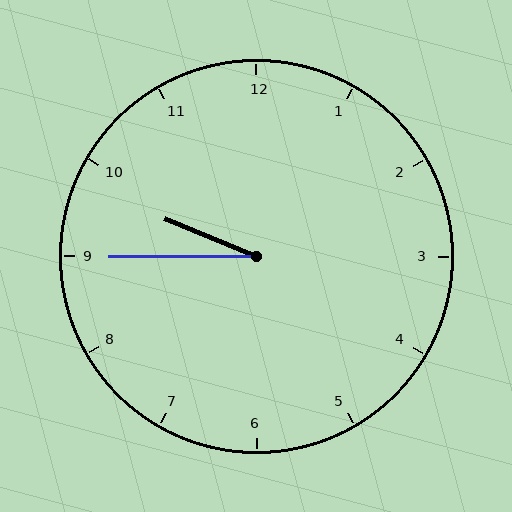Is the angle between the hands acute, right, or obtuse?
It is acute.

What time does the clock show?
9:45.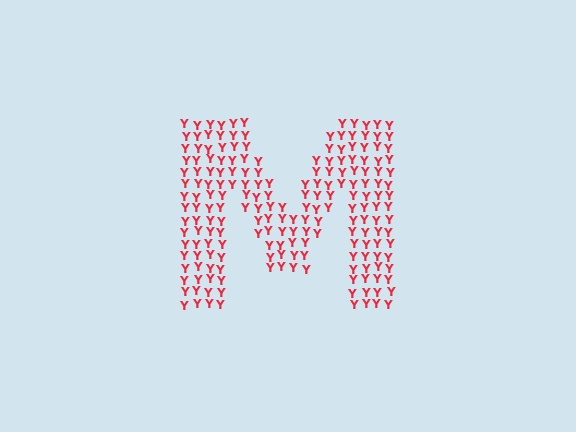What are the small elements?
The small elements are letter Y's.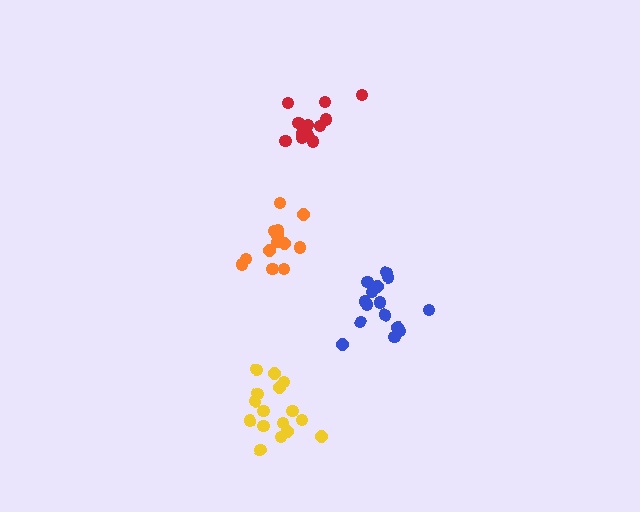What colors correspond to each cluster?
The clusters are colored: red, yellow, blue, orange.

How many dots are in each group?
Group 1: 14 dots, Group 2: 16 dots, Group 3: 15 dots, Group 4: 13 dots (58 total).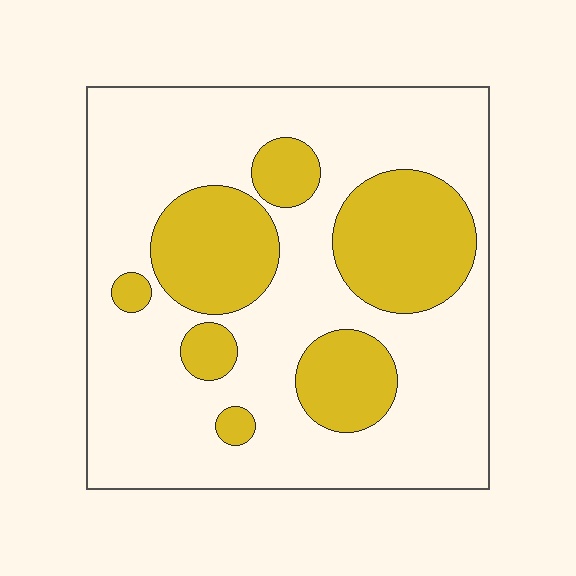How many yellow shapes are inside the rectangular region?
7.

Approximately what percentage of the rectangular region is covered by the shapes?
Approximately 30%.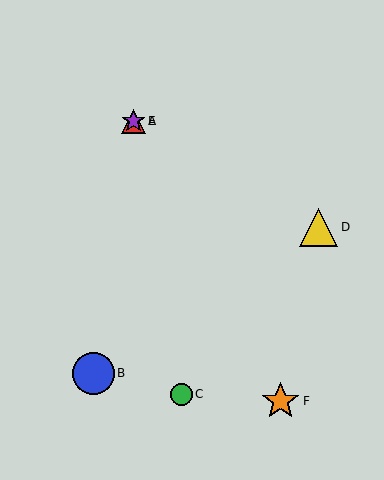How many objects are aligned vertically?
2 objects (A, E) are aligned vertically.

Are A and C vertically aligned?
No, A is at x≈133 and C is at x≈182.